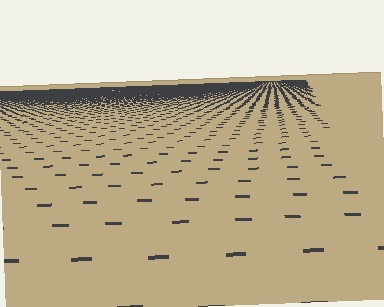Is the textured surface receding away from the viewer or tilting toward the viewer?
The surface is receding away from the viewer. Texture elements get smaller and denser toward the top.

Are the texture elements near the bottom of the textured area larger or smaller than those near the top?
Larger. Near the bottom, elements are closer to the viewer and appear at a bigger on-screen size.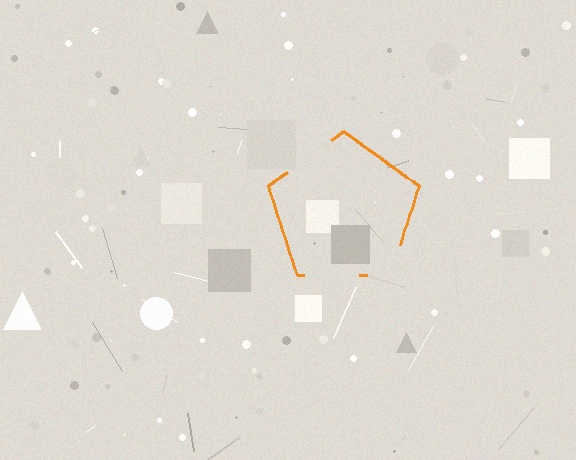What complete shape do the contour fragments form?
The contour fragments form a pentagon.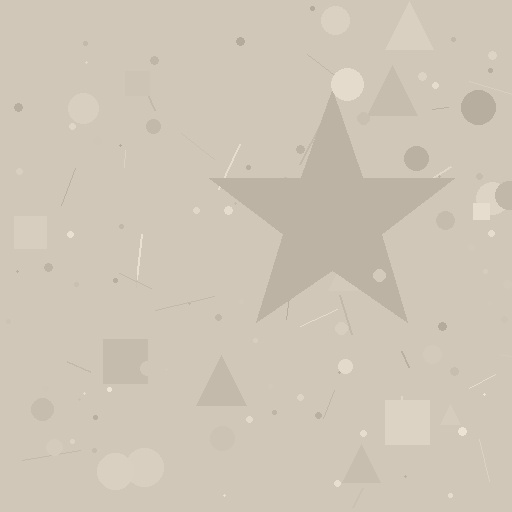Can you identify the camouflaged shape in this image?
The camouflaged shape is a star.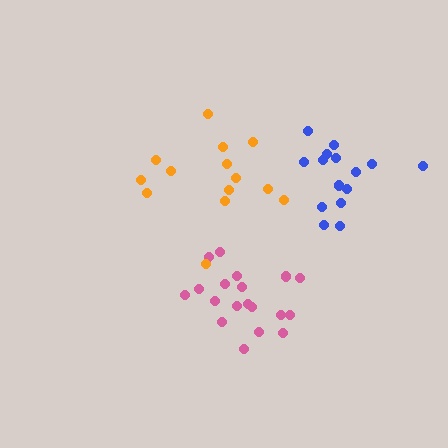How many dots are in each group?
Group 1: 19 dots, Group 2: 14 dots, Group 3: 15 dots (48 total).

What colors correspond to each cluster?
The clusters are colored: pink, orange, blue.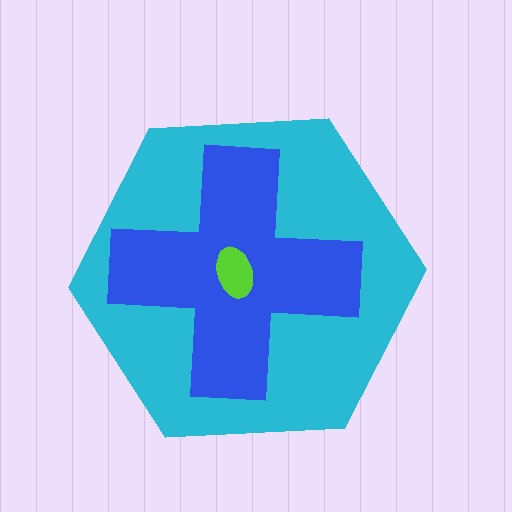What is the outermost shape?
The cyan hexagon.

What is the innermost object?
The lime ellipse.